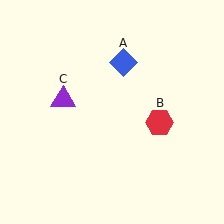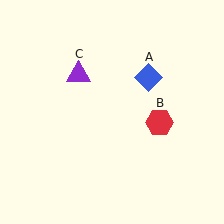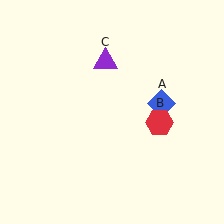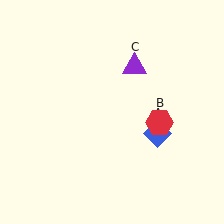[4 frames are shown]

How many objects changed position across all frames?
2 objects changed position: blue diamond (object A), purple triangle (object C).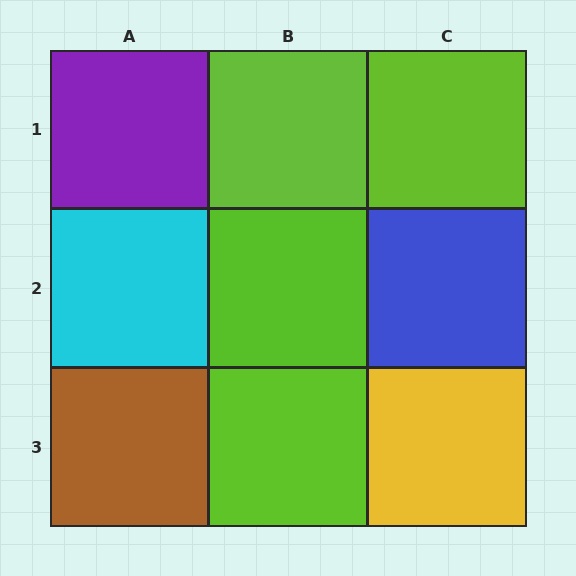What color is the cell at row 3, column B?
Lime.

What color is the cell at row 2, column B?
Lime.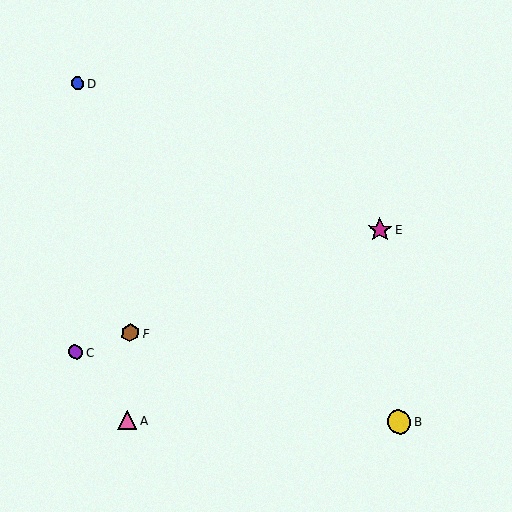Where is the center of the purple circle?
The center of the purple circle is at (76, 352).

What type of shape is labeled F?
Shape F is a brown hexagon.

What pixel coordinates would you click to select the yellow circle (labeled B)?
Click at (399, 422) to select the yellow circle B.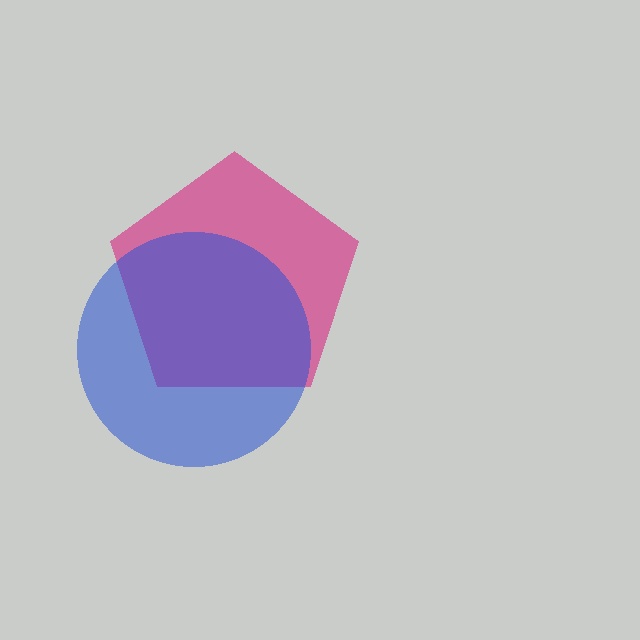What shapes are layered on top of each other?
The layered shapes are: a magenta pentagon, a blue circle.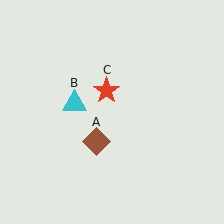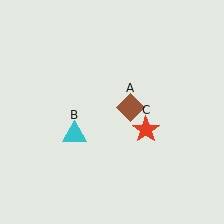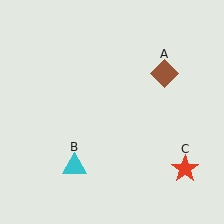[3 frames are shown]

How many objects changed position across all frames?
3 objects changed position: brown diamond (object A), cyan triangle (object B), red star (object C).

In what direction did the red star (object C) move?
The red star (object C) moved down and to the right.